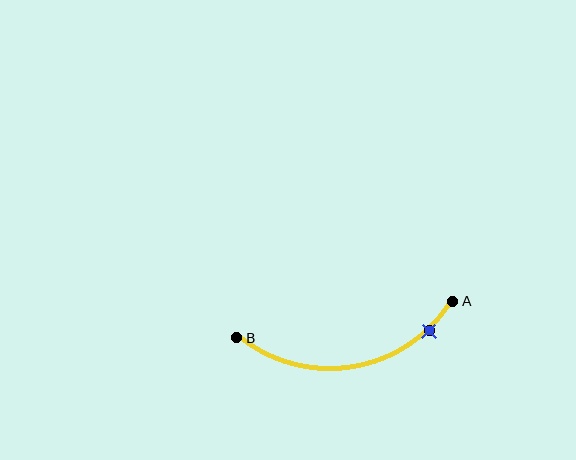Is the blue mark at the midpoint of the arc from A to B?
No. The blue mark lies on the arc but is closer to endpoint A. The arc midpoint would be at the point on the curve equidistant along the arc from both A and B.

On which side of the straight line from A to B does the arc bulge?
The arc bulges below the straight line connecting A and B.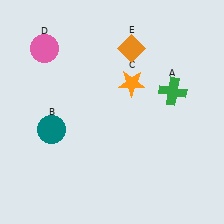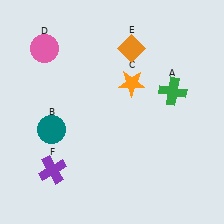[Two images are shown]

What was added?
A purple cross (F) was added in Image 2.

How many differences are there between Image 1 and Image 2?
There is 1 difference between the two images.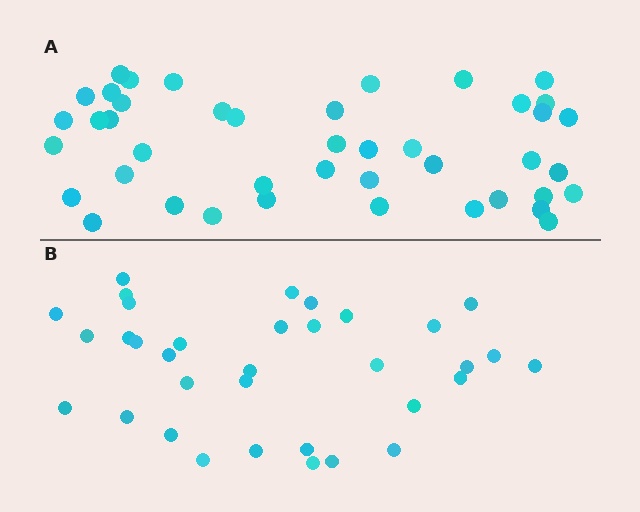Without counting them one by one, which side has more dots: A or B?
Region A (the top region) has more dots.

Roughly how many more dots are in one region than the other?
Region A has roughly 8 or so more dots than region B.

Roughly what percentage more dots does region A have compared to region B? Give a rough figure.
About 25% more.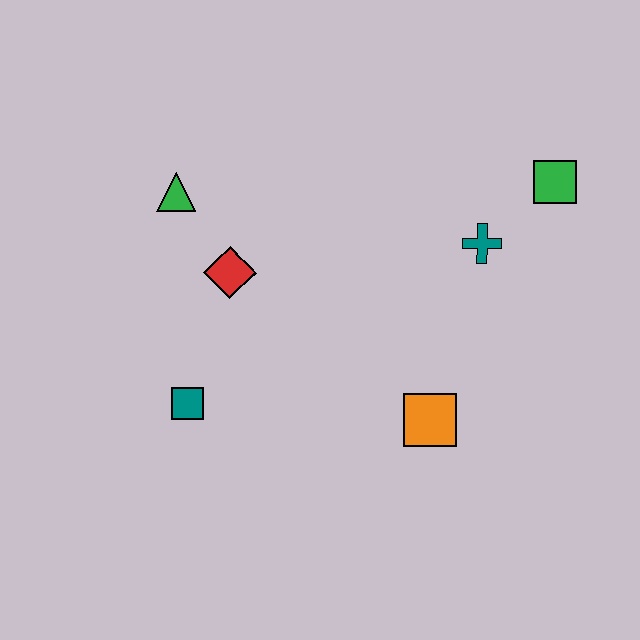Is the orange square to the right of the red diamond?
Yes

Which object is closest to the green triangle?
The red diamond is closest to the green triangle.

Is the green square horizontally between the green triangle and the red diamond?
No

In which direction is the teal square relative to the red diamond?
The teal square is below the red diamond.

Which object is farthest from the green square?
The teal square is farthest from the green square.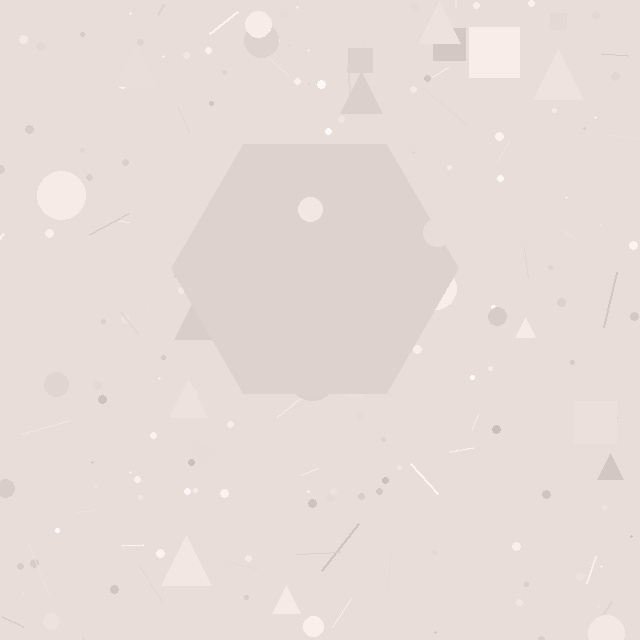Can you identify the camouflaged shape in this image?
The camouflaged shape is a hexagon.